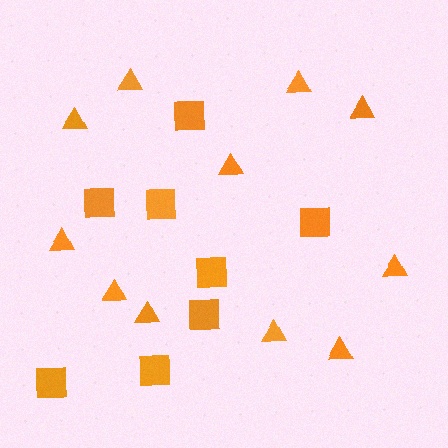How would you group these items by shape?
There are 2 groups: one group of triangles (11) and one group of squares (8).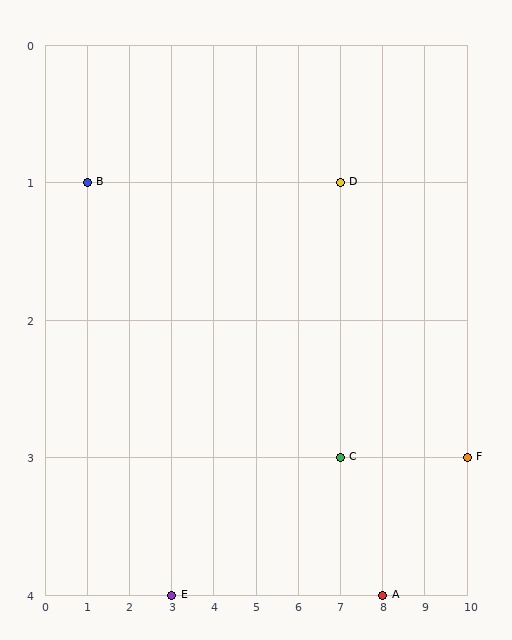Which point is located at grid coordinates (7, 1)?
Point D is at (7, 1).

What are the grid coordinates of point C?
Point C is at grid coordinates (7, 3).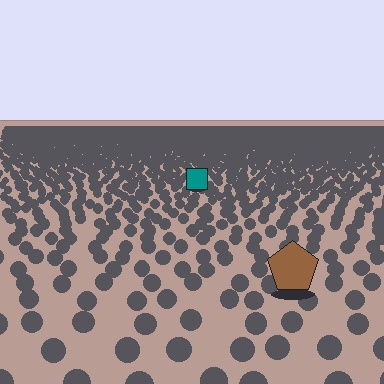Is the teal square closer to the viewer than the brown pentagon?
No. The brown pentagon is closer — you can tell from the texture gradient: the ground texture is coarser near it.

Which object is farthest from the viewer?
The teal square is farthest from the viewer. It appears smaller and the ground texture around it is denser.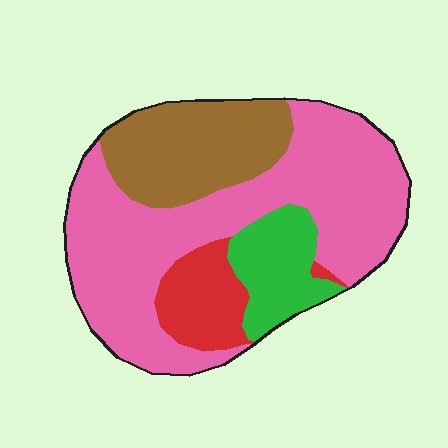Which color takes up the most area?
Pink, at roughly 55%.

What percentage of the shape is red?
Red covers roughly 10% of the shape.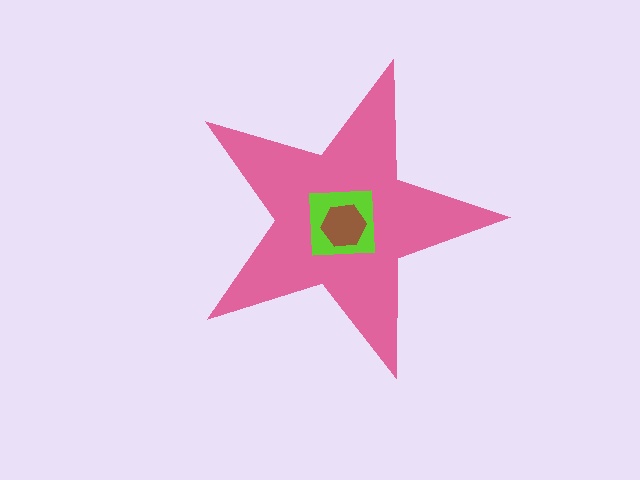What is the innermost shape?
The brown hexagon.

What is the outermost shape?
The pink star.